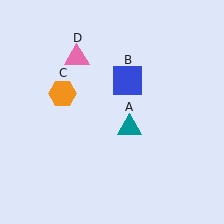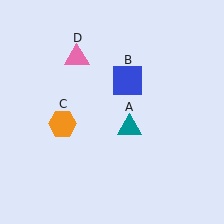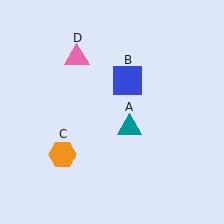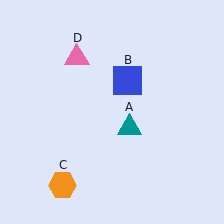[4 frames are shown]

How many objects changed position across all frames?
1 object changed position: orange hexagon (object C).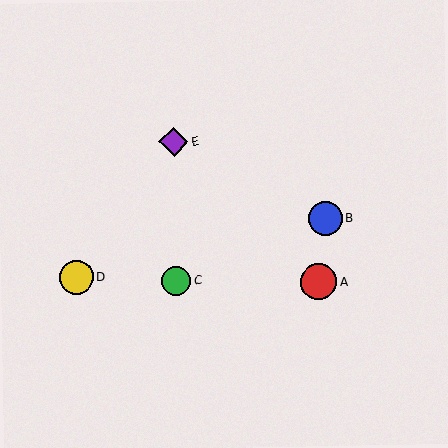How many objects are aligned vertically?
2 objects (C, E) are aligned vertically.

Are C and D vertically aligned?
No, C is at x≈176 and D is at x≈77.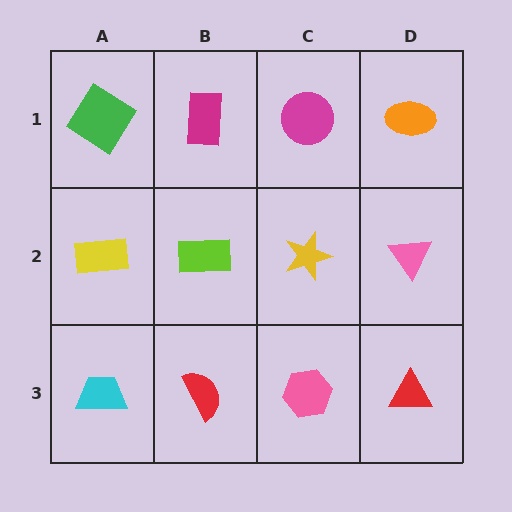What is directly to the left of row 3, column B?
A cyan trapezoid.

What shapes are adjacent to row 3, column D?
A pink triangle (row 2, column D), a pink hexagon (row 3, column C).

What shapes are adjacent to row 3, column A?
A yellow rectangle (row 2, column A), a red semicircle (row 3, column B).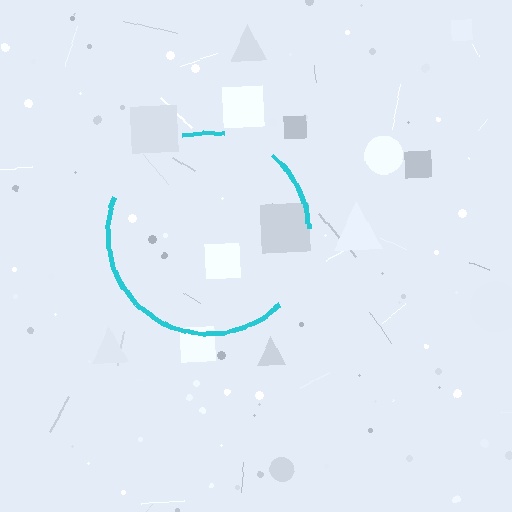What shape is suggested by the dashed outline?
The dashed outline suggests a circle.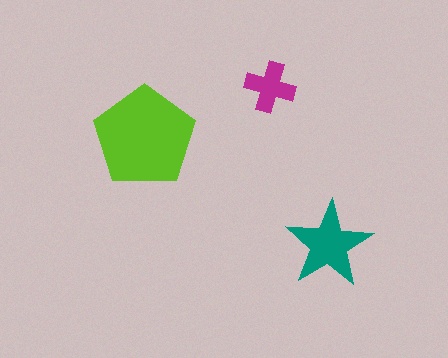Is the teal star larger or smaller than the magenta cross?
Larger.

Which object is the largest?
The lime pentagon.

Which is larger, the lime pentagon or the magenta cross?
The lime pentagon.